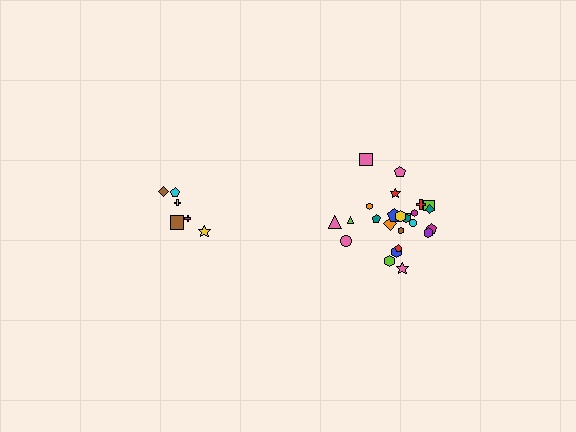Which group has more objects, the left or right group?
The right group.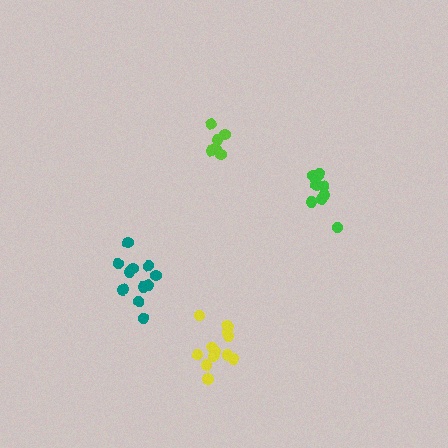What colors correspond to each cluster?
The clusters are colored: lime, teal, green, yellow.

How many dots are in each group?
Group 1: 6 dots, Group 2: 11 dots, Group 3: 9 dots, Group 4: 12 dots (38 total).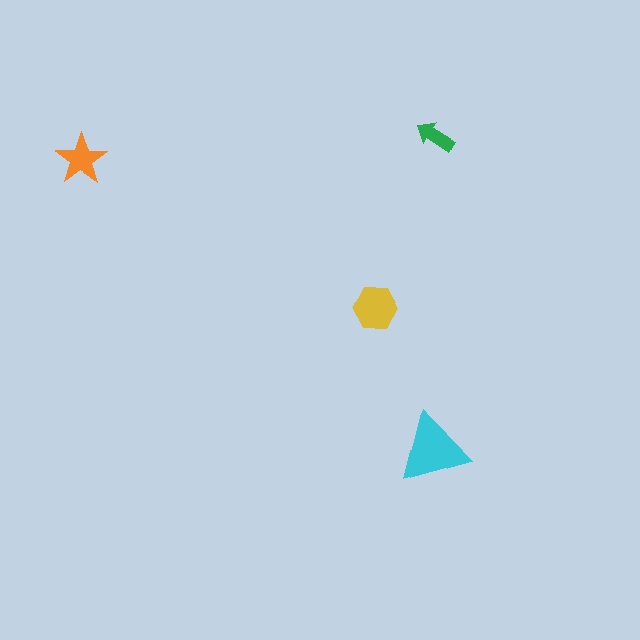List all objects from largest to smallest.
The cyan triangle, the yellow hexagon, the orange star, the green arrow.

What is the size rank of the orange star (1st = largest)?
3rd.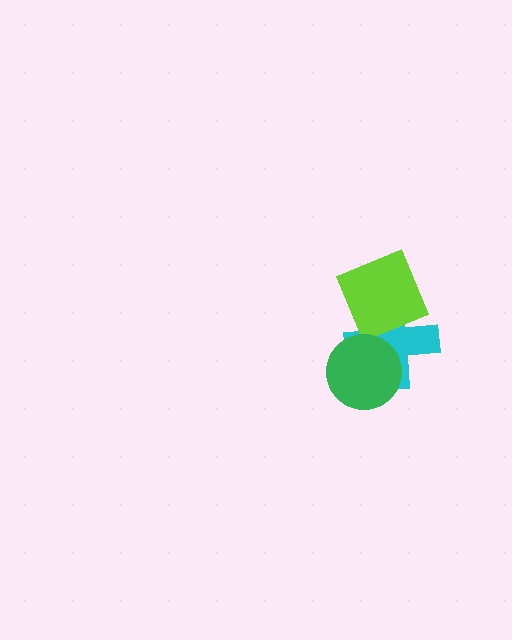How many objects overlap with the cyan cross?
2 objects overlap with the cyan cross.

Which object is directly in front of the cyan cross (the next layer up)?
The lime diamond is directly in front of the cyan cross.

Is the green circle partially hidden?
No, no other shape covers it.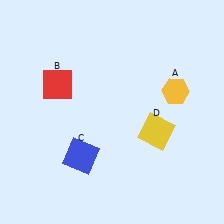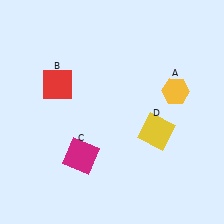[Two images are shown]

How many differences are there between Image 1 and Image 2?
There is 1 difference between the two images.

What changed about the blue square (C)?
In Image 1, C is blue. In Image 2, it changed to magenta.